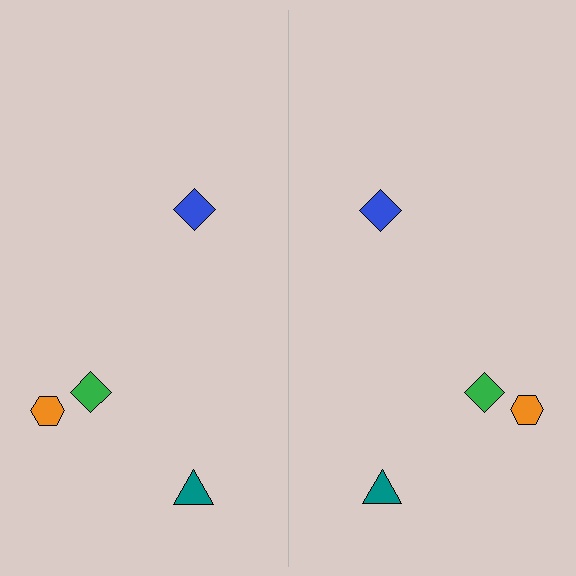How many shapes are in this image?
There are 8 shapes in this image.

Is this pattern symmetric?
Yes, this pattern has bilateral (reflection) symmetry.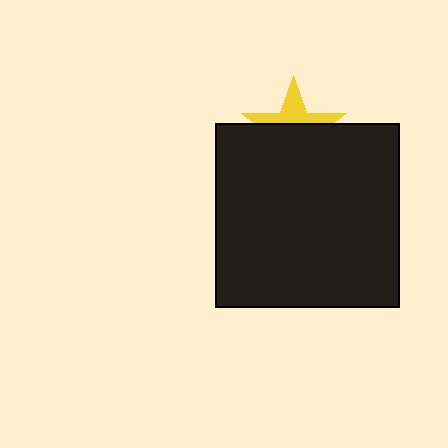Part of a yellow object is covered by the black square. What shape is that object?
It is a star.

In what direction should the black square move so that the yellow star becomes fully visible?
The black square should move down. That is the shortest direction to clear the overlap and leave the yellow star fully visible.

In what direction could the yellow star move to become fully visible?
The yellow star could move up. That would shift it out from behind the black square entirely.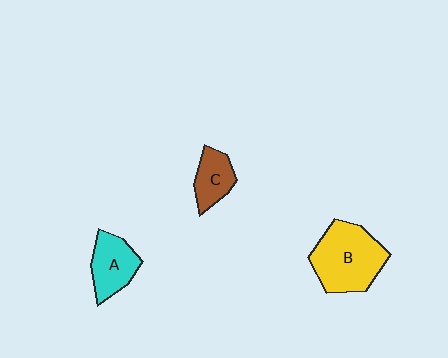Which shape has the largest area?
Shape B (yellow).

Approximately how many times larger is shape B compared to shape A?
Approximately 1.7 times.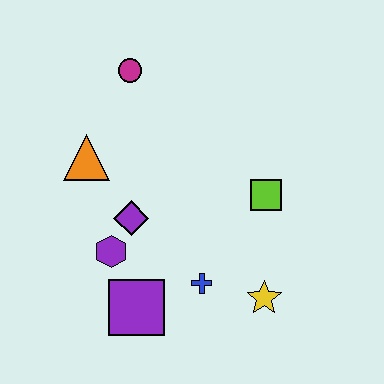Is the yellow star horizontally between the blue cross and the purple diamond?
No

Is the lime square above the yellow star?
Yes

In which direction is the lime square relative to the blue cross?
The lime square is above the blue cross.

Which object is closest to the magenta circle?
The orange triangle is closest to the magenta circle.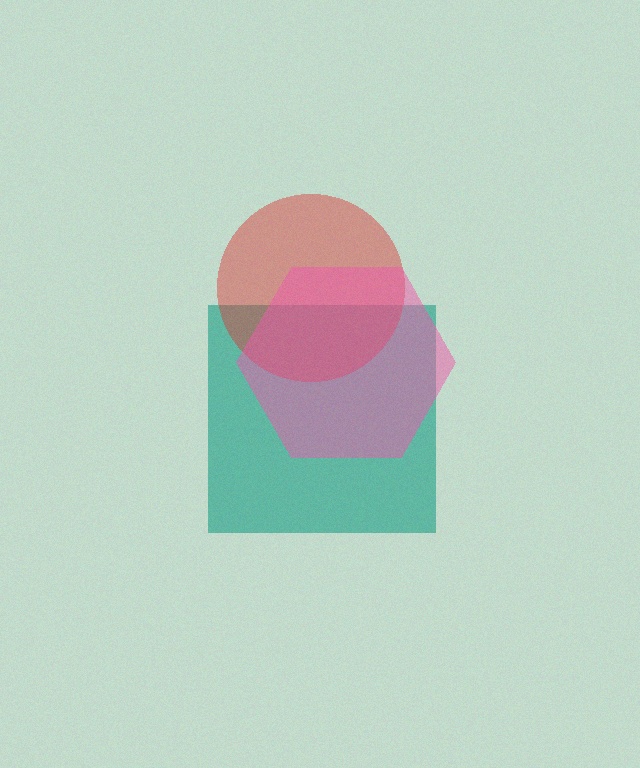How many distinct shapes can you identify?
There are 3 distinct shapes: a teal square, a red circle, a pink hexagon.